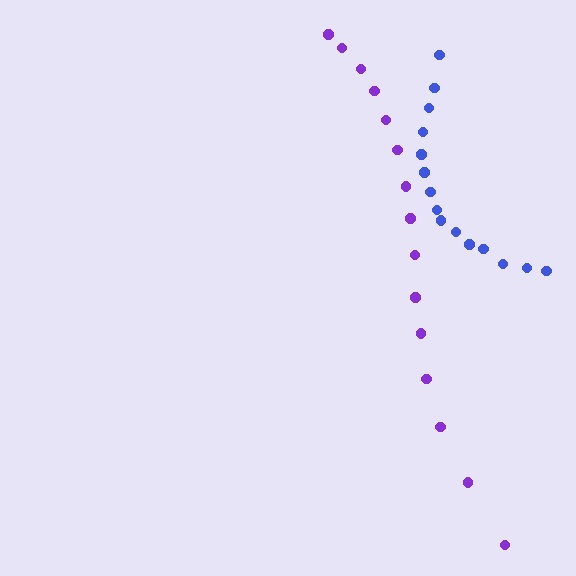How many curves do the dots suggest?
There are 2 distinct paths.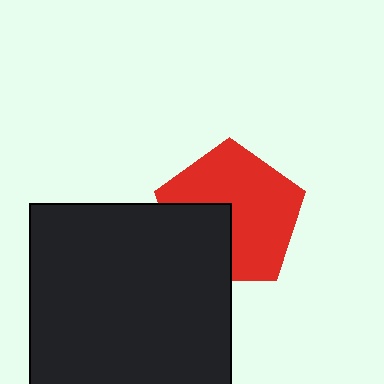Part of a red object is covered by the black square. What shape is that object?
It is a pentagon.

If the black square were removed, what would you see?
You would see the complete red pentagon.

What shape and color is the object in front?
The object in front is a black square.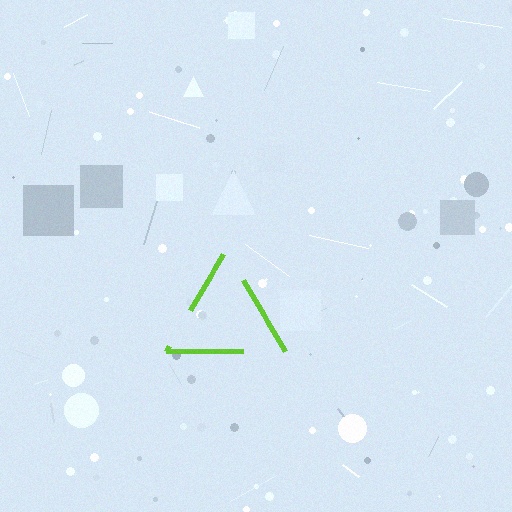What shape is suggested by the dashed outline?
The dashed outline suggests a triangle.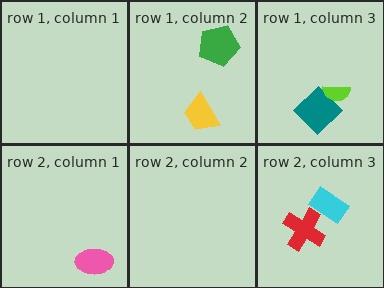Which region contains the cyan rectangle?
The row 2, column 3 region.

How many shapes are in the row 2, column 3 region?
2.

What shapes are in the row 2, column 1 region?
The pink ellipse.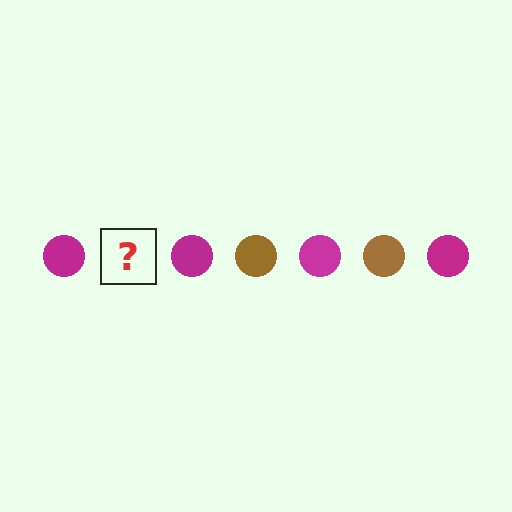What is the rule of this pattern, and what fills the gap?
The rule is that the pattern cycles through magenta, brown circles. The gap should be filled with a brown circle.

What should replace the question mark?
The question mark should be replaced with a brown circle.